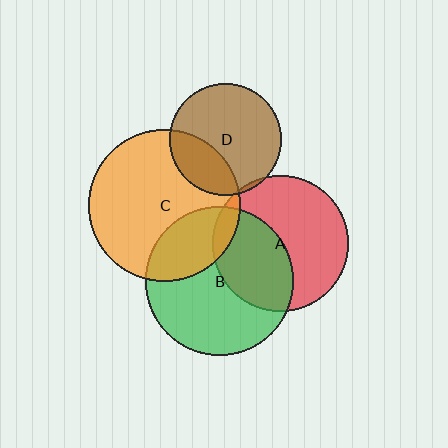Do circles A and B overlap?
Yes.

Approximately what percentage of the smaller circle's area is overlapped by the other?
Approximately 40%.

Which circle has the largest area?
Circle C (orange).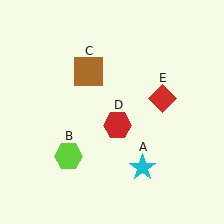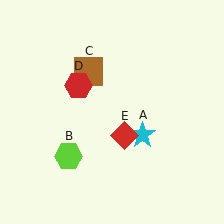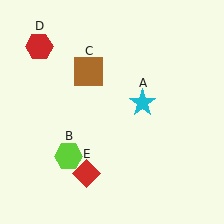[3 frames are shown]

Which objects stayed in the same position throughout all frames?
Lime hexagon (object B) and brown square (object C) remained stationary.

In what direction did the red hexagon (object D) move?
The red hexagon (object D) moved up and to the left.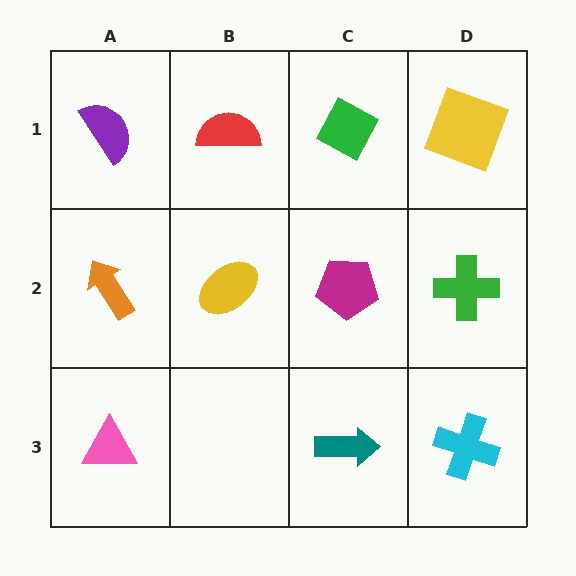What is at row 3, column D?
A cyan cross.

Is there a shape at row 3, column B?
No, that cell is empty.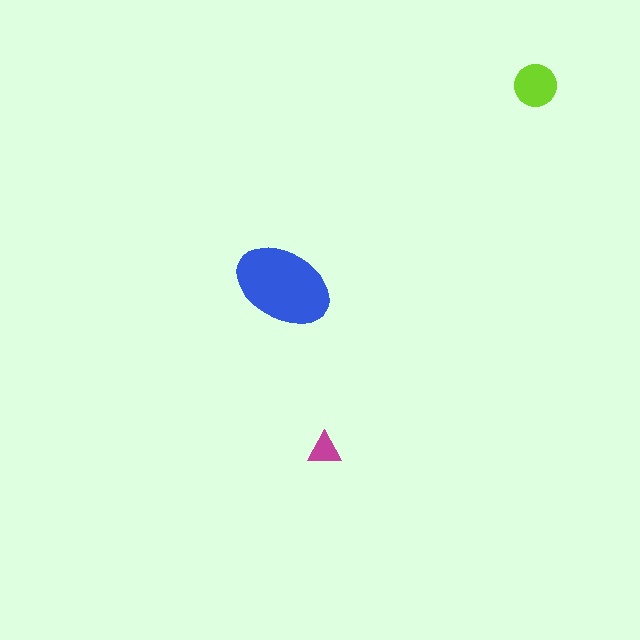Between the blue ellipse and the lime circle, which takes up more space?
The blue ellipse.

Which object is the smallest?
The magenta triangle.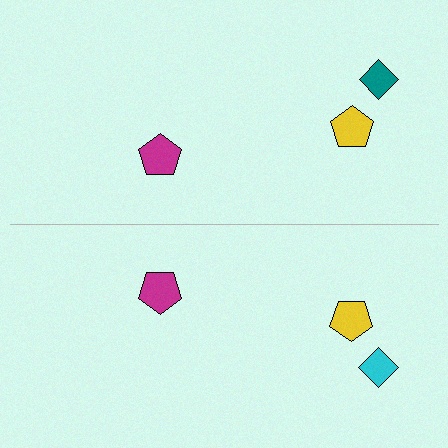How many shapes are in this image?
There are 6 shapes in this image.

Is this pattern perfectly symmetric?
No, the pattern is not perfectly symmetric. The cyan diamond on the bottom side breaks the symmetry — its mirror counterpart is teal.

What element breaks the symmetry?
The cyan diamond on the bottom side breaks the symmetry — its mirror counterpart is teal.